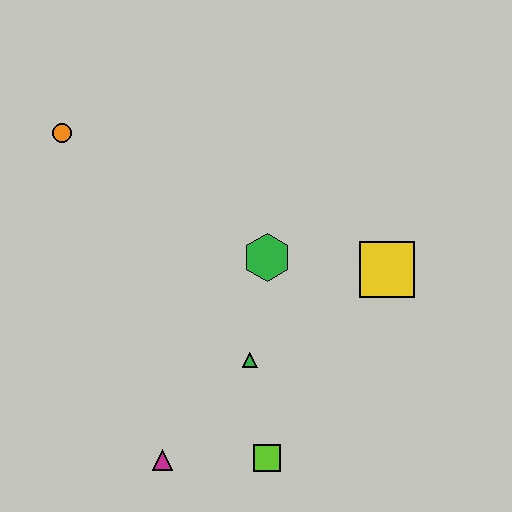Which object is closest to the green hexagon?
The green triangle is closest to the green hexagon.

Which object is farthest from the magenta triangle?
The orange circle is farthest from the magenta triangle.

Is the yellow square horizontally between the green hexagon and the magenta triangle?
No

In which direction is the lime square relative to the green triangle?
The lime square is below the green triangle.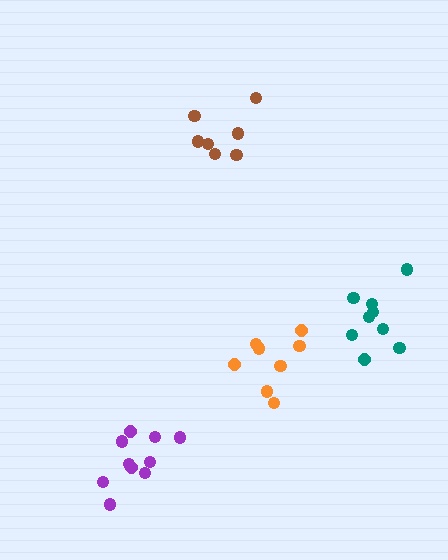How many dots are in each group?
Group 1: 9 dots, Group 2: 7 dots, Group 3: 8 dots, Group 4: 10 dots (34 total).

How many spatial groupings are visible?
There are 4 spatial groupings.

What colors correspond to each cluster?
The clusters are colored: teal, brown, orange, purple.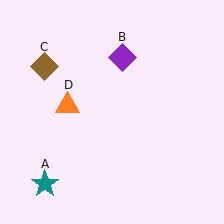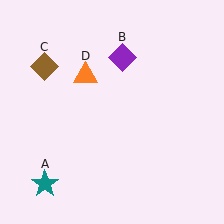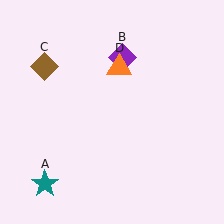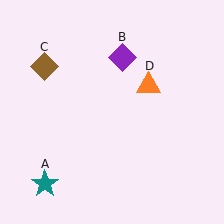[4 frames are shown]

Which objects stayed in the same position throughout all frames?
Teal star (object A) and purple diamond (object B) and brown diamond (object C) remained stationary.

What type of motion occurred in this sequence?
The orange triangle (object D) rotated clockwise around the center of the scene.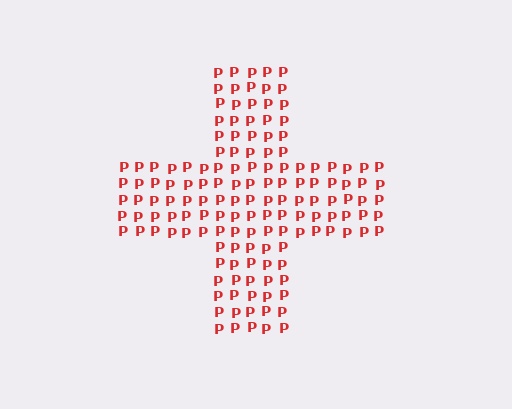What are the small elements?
The small elements are letter P's.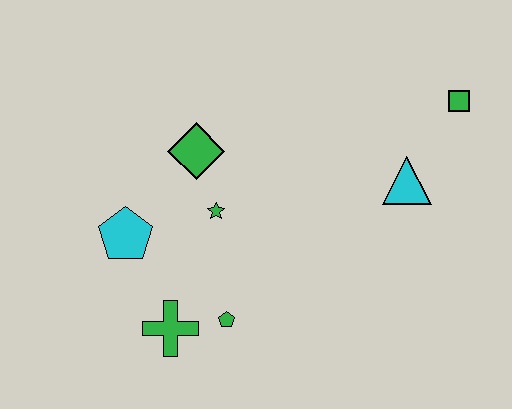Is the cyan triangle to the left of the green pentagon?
No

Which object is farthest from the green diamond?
The green square is farthest from the green diamond.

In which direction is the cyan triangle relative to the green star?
The cyan triangle is to the right of the green star.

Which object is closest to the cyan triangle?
The green square is closest to the cyan triangle.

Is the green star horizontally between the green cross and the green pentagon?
Yes